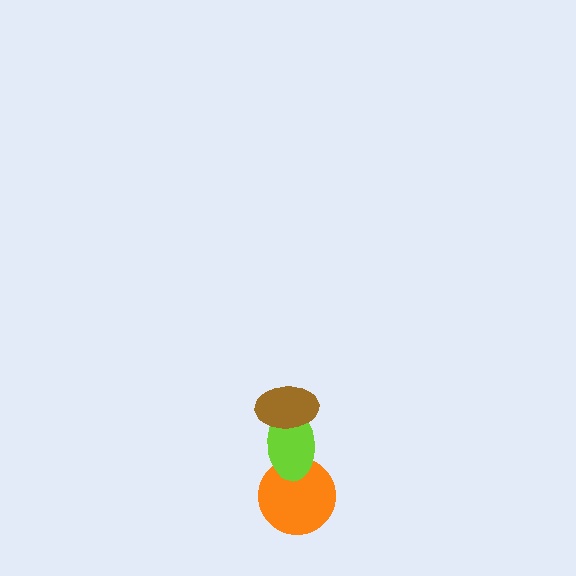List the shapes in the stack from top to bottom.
From top to bottom: the brown ellipse, the lime ellipse, the orange circle.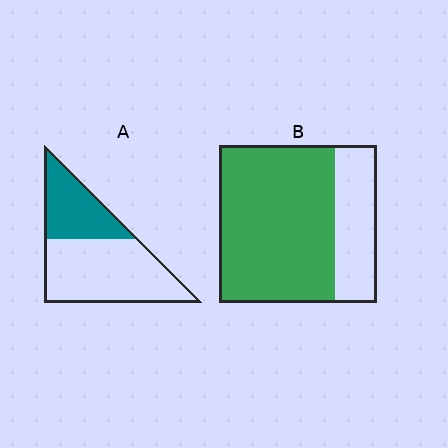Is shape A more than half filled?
No.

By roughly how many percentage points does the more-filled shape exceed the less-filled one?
By roughly 40 percentage points (B over A).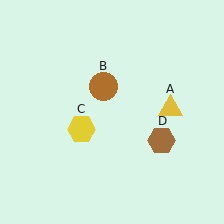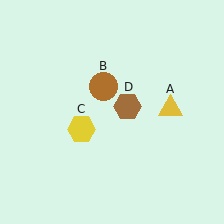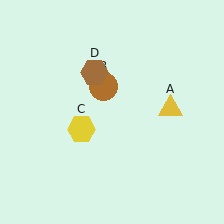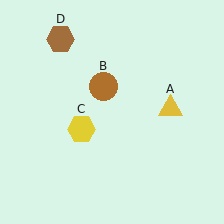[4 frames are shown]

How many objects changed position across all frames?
1 object changed position: brown hexagon (object D).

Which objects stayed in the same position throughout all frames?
Yellow triangle (object A) and brown circle (object B) and yellow hexagon (object C) remained stationary.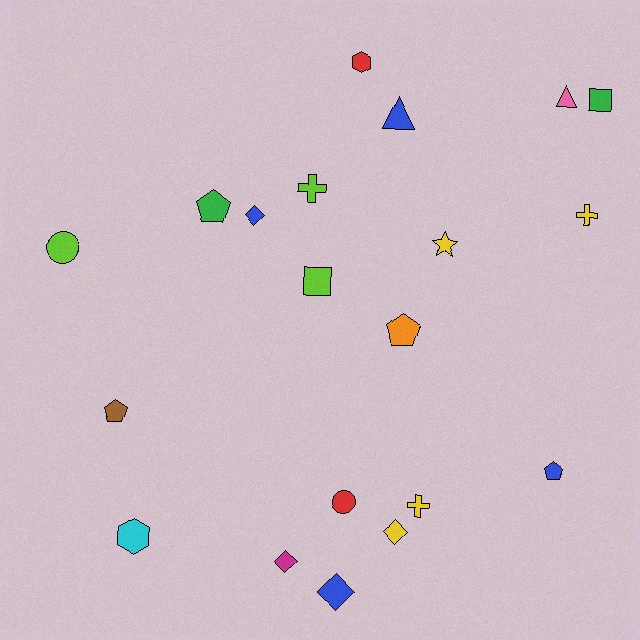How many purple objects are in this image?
There are no purple objects.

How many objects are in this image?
There are 20 objects.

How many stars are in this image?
There is 1 star.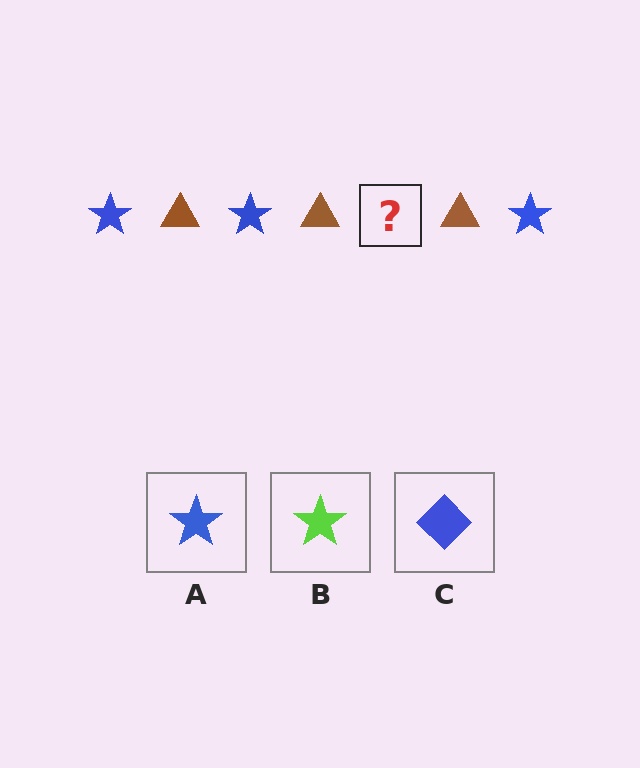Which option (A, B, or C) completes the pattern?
A.